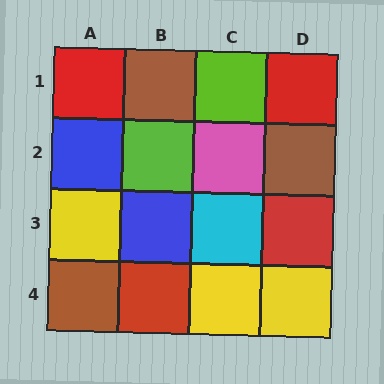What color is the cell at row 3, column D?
Red.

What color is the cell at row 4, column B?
Red.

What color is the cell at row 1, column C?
Lime.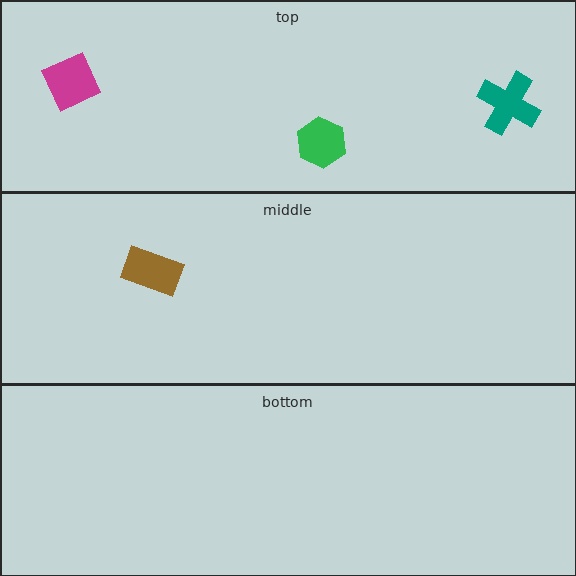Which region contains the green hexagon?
The top region.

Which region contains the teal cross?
The top region.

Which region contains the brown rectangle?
The middle region.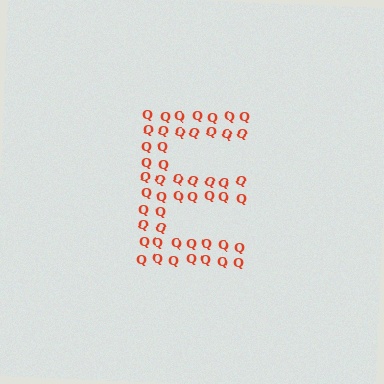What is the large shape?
The large shape is the letter E.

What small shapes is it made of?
It is made of small letter Q's.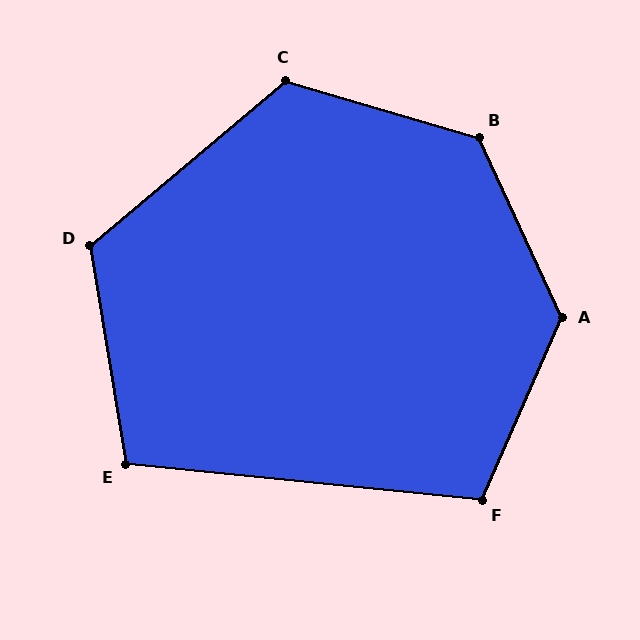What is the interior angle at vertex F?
Approximately 108 degrees (obtuse).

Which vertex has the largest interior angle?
A, at approximately 132 degrees.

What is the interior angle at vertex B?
Approximately 131 degrees (obtuse).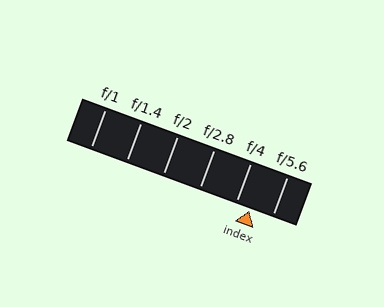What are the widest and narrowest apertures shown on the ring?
The widest aperture shown is f/1 and the narrowest is f/5.6.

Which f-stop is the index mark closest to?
The index mark is closest to f/4.